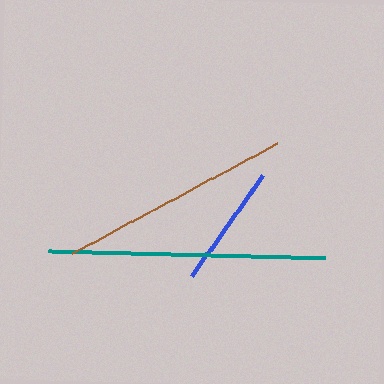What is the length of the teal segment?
The teal segment is approximately 276 pixels long.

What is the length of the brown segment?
The brown segment is approximately 232 pixels long.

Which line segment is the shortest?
The blue line is the shortest at approximately 124 pixels.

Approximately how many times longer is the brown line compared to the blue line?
The brown line is approximately 1.9 times the length of the blue line.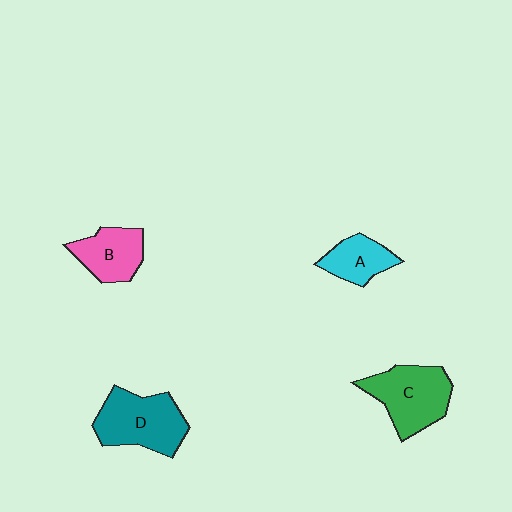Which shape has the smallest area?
Shape A (cyan).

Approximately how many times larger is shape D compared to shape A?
Approximately 1.8 times.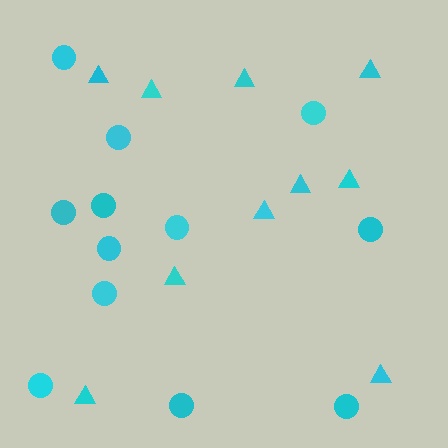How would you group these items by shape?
There are 2 groups: one group of triangles (10) and one group of circles (12).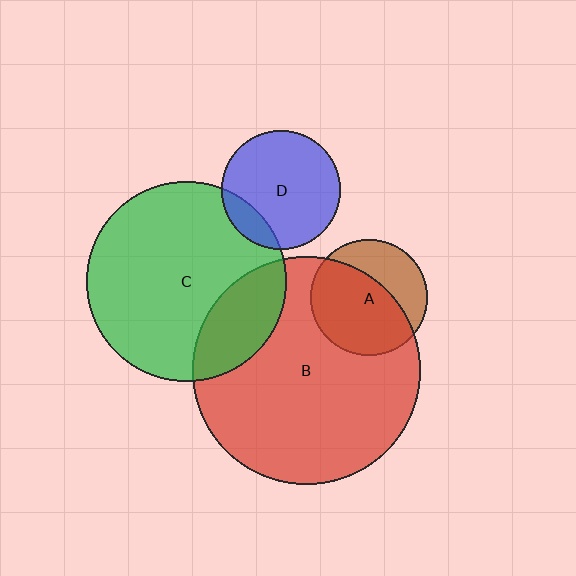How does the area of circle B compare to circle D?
Approximately 3.7 times.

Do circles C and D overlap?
Yes.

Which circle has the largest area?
Circle B (red).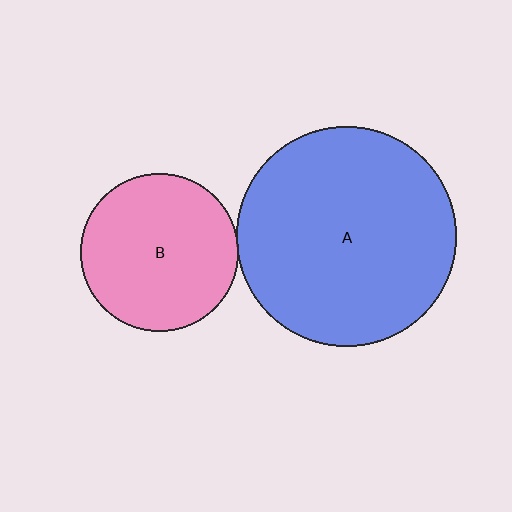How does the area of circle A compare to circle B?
Approximately 1.9 times.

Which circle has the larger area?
Circle A (blue).